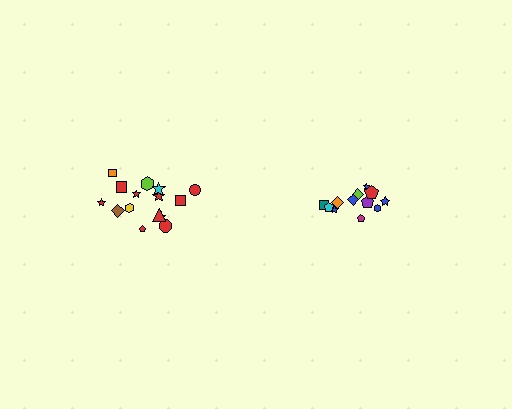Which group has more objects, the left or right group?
The left group.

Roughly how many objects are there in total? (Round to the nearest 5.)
Roughly 25 objects in total.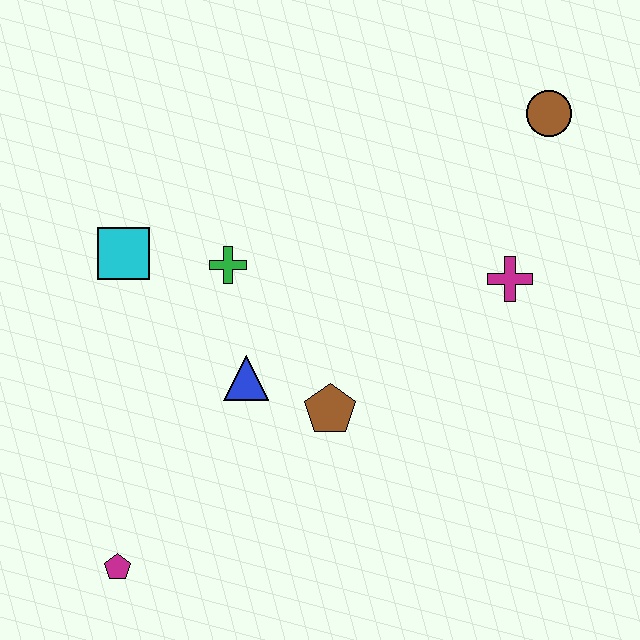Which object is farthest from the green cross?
The brown circle is farthest from the green cross.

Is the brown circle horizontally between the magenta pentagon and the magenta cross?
No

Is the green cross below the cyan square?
Yes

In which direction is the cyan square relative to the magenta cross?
The cyan square is to the left of the magenta cross.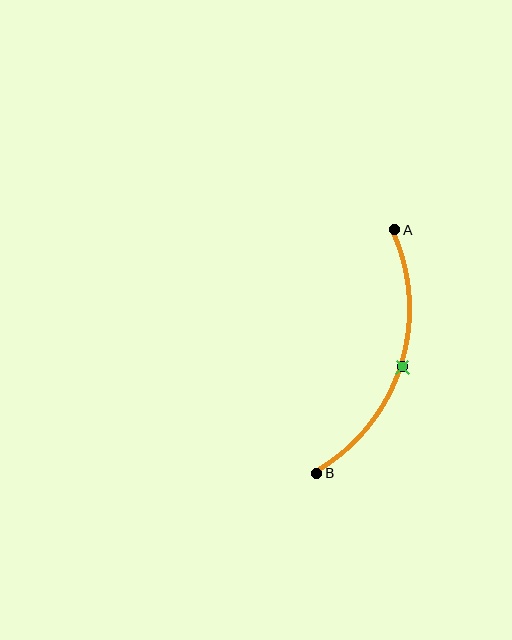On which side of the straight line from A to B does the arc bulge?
The arc bulges to the right of the straight line connecting A and B.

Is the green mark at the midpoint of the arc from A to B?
Yes. The green mark lies on the arc at equal arc-length from both A and B — it is the arc midpoint.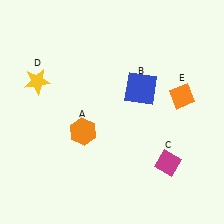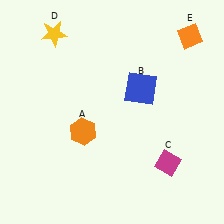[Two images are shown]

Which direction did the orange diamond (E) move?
The orange diamond (E) moved up.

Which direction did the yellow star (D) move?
The yellow star (D) moved up.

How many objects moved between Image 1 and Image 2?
2 objects moved between the two images.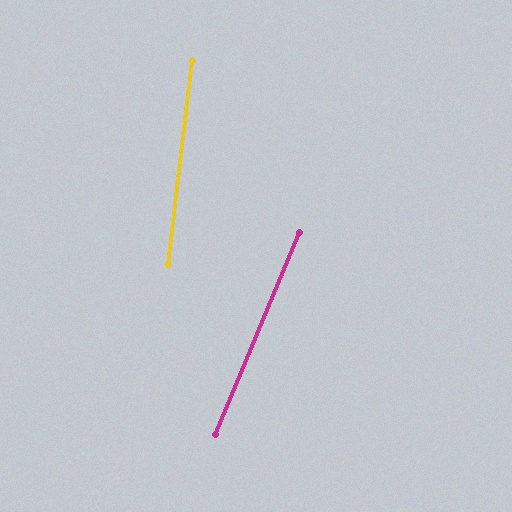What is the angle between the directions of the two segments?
Approximately 16 degrees.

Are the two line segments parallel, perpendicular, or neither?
Neither parallel nor perpendicular — they differ by about 16°.